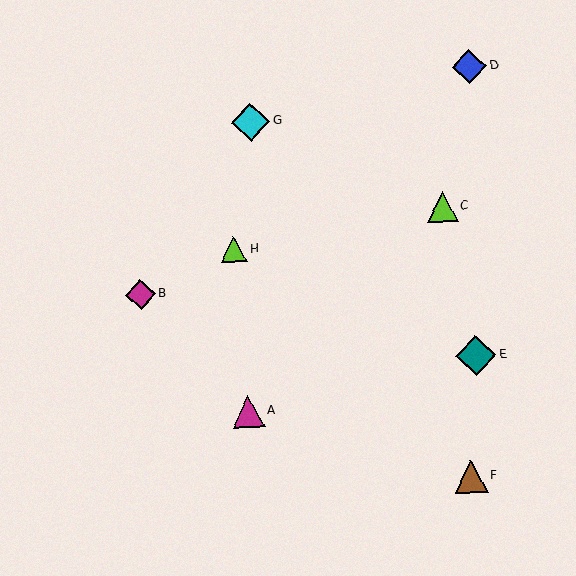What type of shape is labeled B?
Shape B is a magenta diamond.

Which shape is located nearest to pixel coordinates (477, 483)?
The brown triangle (labeled F) at (471, 476) is nearest to that location.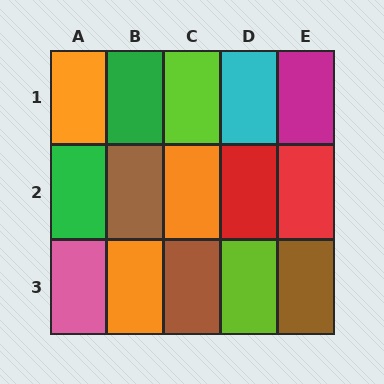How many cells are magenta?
1 cell is magenta.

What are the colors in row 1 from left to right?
Orange, green, lime, cyan, magenta.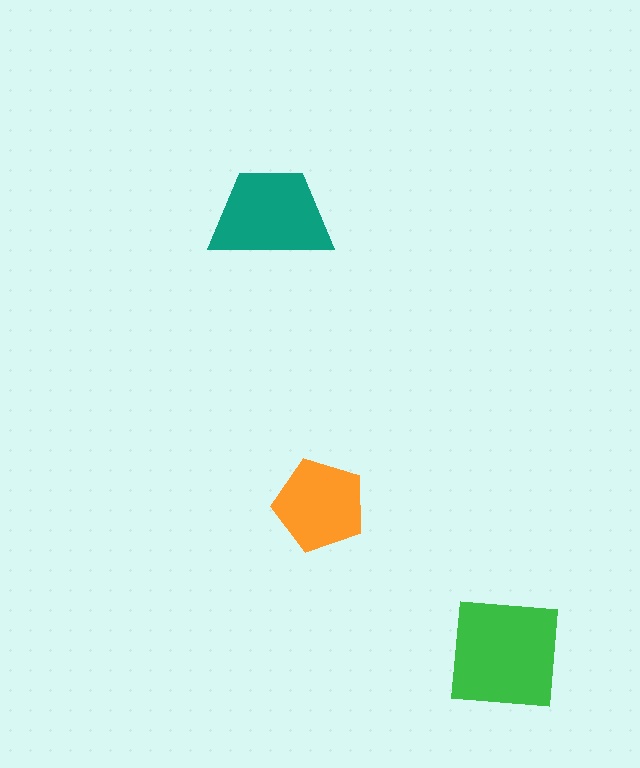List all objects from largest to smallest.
The green square, the teal trapezoid, the orange pentagon.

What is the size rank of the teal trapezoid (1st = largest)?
2nd.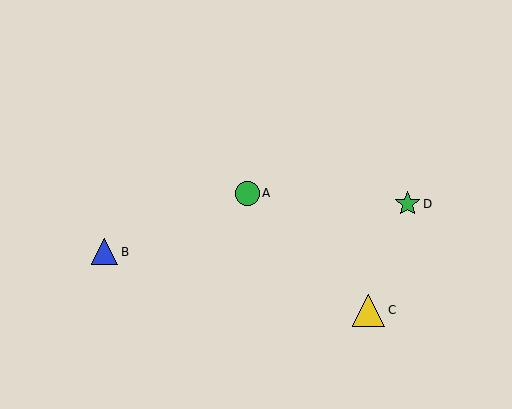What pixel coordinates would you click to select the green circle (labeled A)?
Click at (247, 193) to select the green circle A.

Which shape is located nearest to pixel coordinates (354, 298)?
The yellow triangle (labeled C) at (369, 310) is nearest to that location.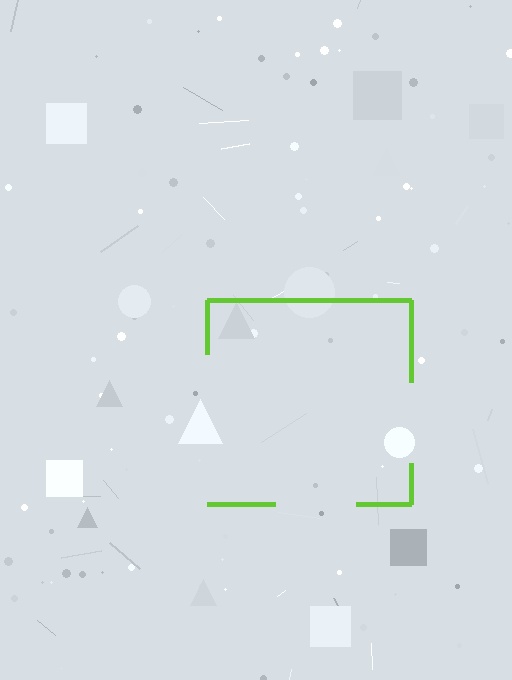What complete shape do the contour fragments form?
The contour fragments form a square.